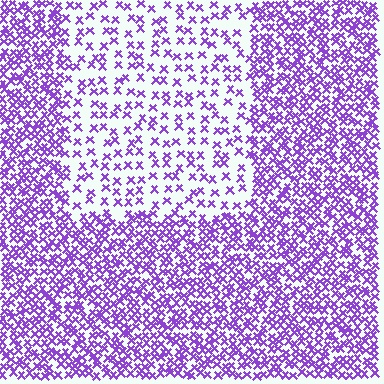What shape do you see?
I see a rectangle.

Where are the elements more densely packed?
The elements are more densely packed outside the rectangle boundary.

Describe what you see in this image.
The image contains small purple elements arranged at two different densities. A rectangle-shaped region is visible where the elements are less densely packed than the surrounding area.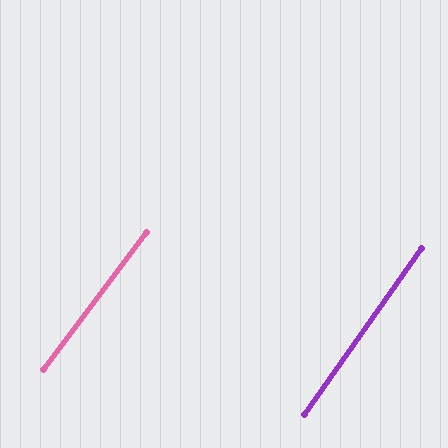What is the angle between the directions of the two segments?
Approximately 2 degrees.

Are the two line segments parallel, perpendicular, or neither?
Parallel — their directions differ by only 1.9°.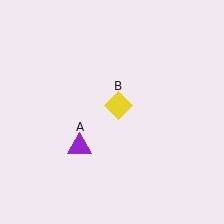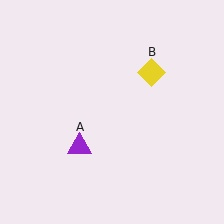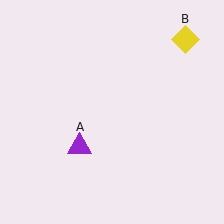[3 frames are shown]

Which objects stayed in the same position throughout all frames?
Purple triangle (object A) remained stationary.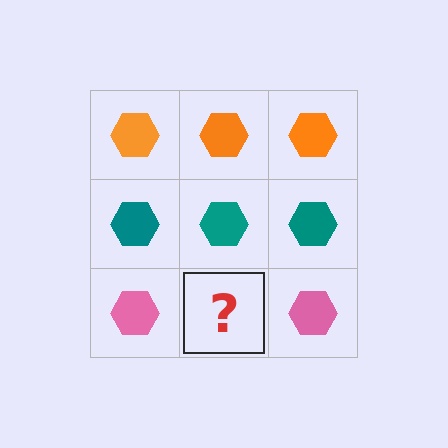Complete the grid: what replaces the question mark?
The question mark should be replaced with a pink hexagon.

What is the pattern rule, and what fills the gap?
The rule is that each row has a consistent color. The gap should be filled with a pink hexagon.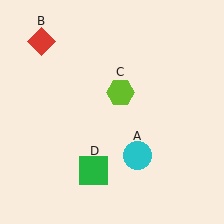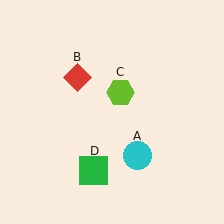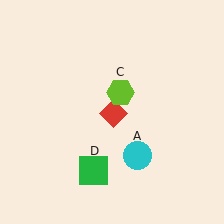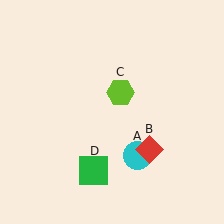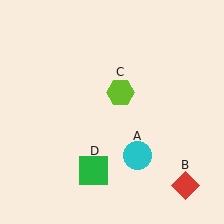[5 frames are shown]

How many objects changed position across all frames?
1 object changed position: red diamond (object B).